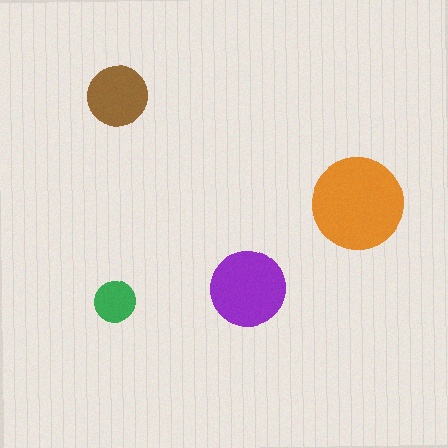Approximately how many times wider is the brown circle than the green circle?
About 1.5 times wider.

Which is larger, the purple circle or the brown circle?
The purple one.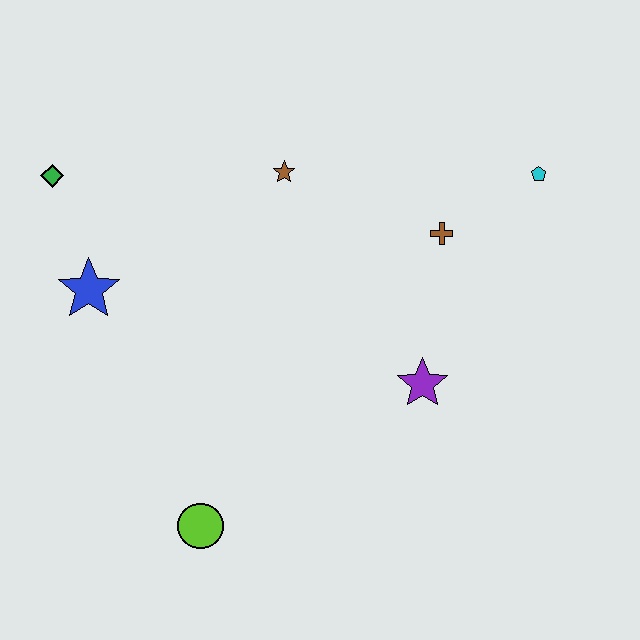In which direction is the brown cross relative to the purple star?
The brown cross is above the purple star.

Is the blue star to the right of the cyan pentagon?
No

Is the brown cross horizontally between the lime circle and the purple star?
No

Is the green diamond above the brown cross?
Yes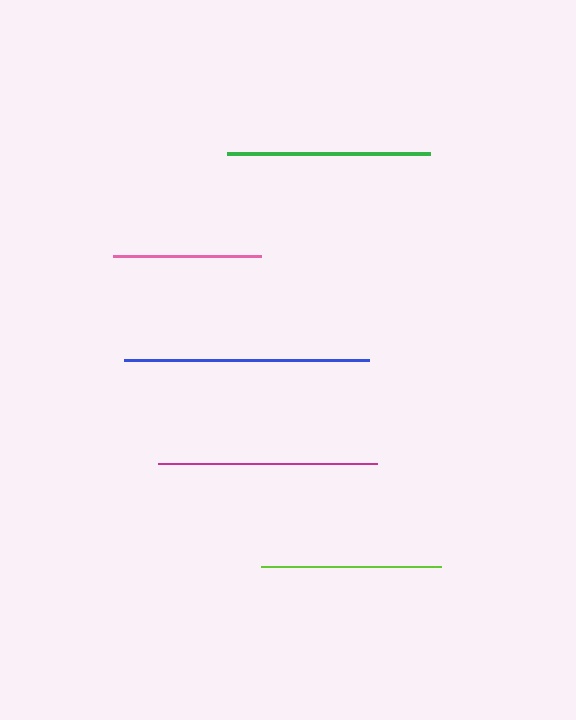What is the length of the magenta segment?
The magenta segment is approximately 219 pixels long.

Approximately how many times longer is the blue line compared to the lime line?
The blue line is approximately 1.4 times the length of the lime line.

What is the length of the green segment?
The green segment is approximately 203 pixels long.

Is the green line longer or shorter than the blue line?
The blue line is longer than the green line.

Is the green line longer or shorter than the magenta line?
The magenta line is longer than the green line.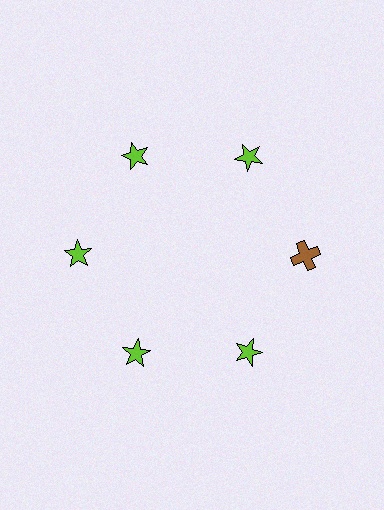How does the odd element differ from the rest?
It differs in both color (brown instead of lime) and shape (cross instead of star).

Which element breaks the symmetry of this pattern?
The brown cross at roughly the 3 o'clock position breaks the symmetry. All other shapes are lime stars.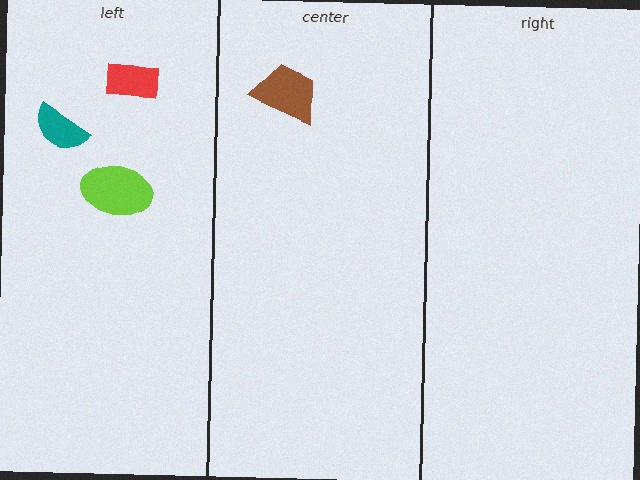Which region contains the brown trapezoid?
The center region.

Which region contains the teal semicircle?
The left region.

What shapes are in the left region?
The teal semicircle, the red rectangle, the lime ellipse.